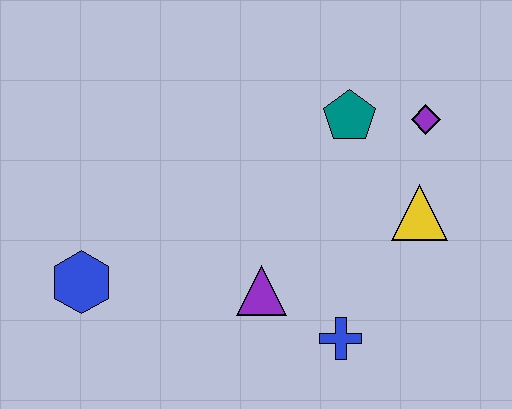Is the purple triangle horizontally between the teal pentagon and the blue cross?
No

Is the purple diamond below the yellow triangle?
No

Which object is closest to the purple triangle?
The blue cross is closest to the purple triangle.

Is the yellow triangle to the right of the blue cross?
Yes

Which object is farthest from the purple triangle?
The purple diamond is farthest from the purple triangle.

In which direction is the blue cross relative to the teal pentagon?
The blue cross is below the teal pentagon.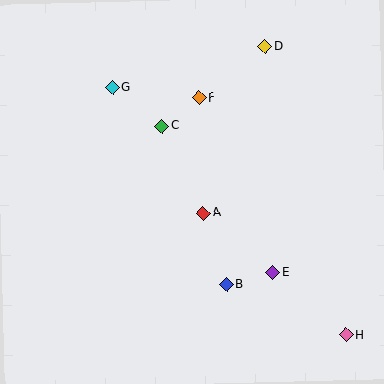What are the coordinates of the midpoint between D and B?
The midpoint between D and B is at (246, 165).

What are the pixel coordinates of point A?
Point A is at (204, 213).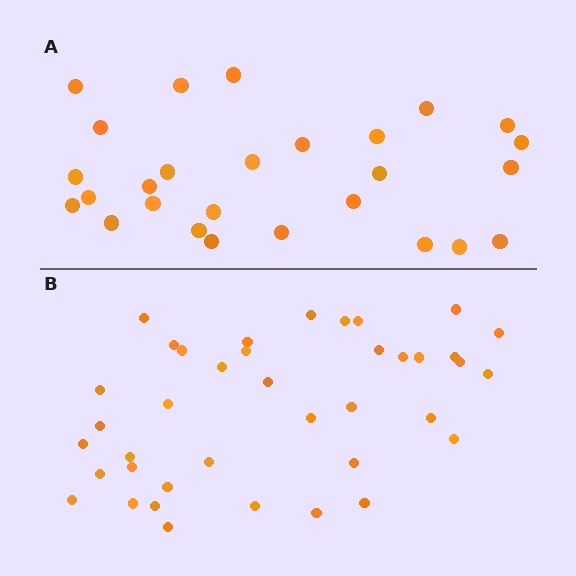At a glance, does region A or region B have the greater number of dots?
Region B (the bottom region) has more dots.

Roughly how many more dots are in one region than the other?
Region B has roughly 12 or so more dots than region A.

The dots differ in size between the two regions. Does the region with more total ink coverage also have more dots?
No. Region A has more total ink coverage because its dots are larger, but region B actually contains more individual dots. Total area can be misleading — the number of items is what matters here.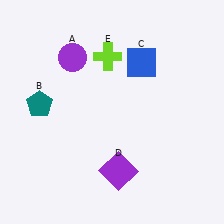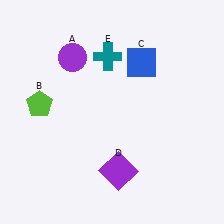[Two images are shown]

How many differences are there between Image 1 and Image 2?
There are 2 differences between the two images.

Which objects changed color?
B changed from teal to lime. E changed from lime to teal.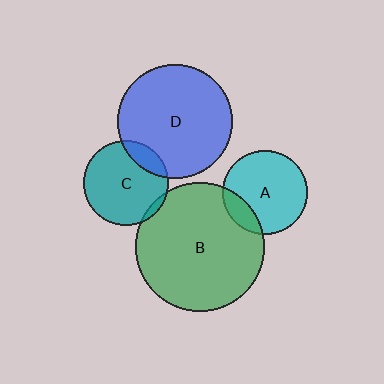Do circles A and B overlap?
Yes.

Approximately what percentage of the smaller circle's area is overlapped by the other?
Approximately 15%.